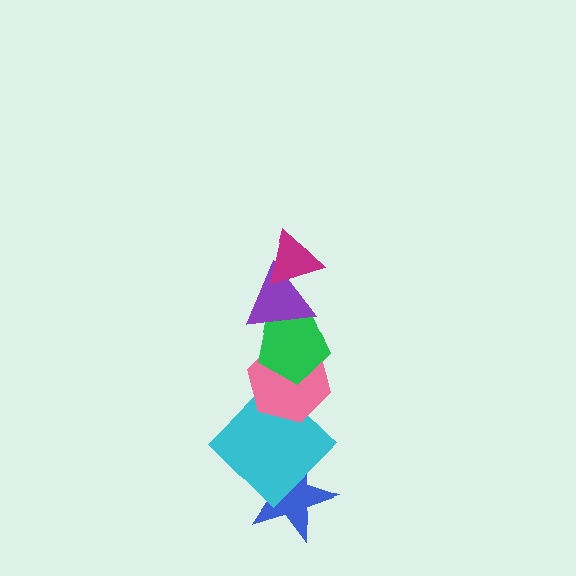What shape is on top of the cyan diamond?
The pink hexagon is on top of the cyan diamond.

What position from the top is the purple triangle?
The purple triangle is 2nd from the top.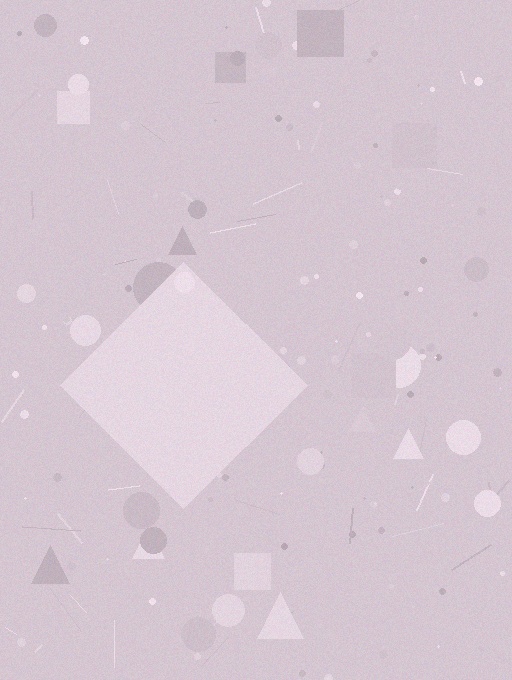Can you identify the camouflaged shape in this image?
The camouflaged shape is a diamond.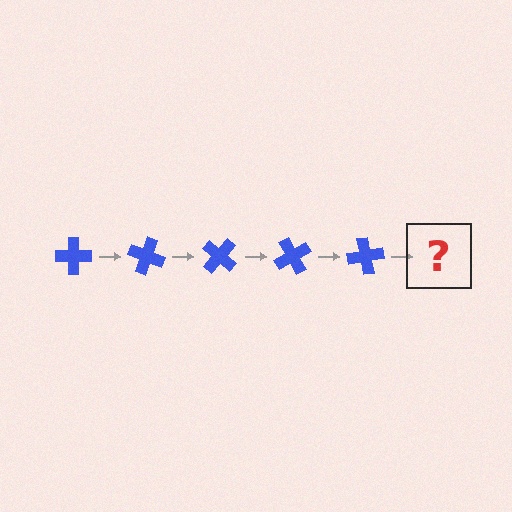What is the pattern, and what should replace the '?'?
The pattern is that the cross rotates 20 degrees each step. The '?' should be a blue cross rotated 100 degrees.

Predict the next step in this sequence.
The next step is a blue cross rotated 100 degrees.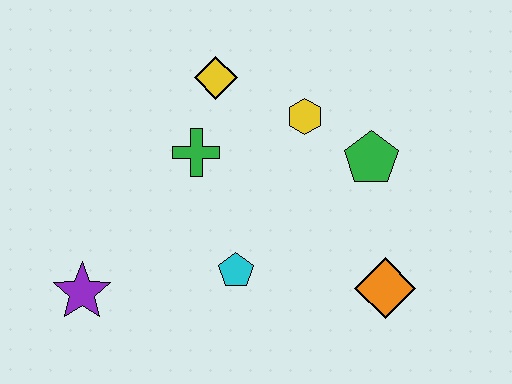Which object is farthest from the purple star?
The green pentagon is farthest from the purple star.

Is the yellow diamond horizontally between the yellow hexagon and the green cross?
Yes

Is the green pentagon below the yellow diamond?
Yes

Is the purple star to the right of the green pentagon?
No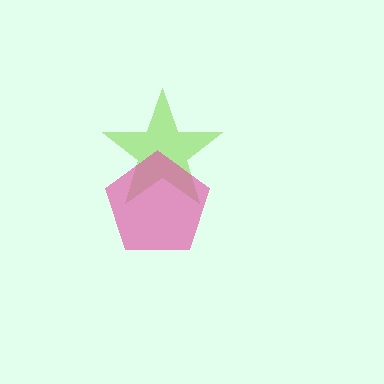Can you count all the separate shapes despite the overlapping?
Yes, there are 2 separate shapes.